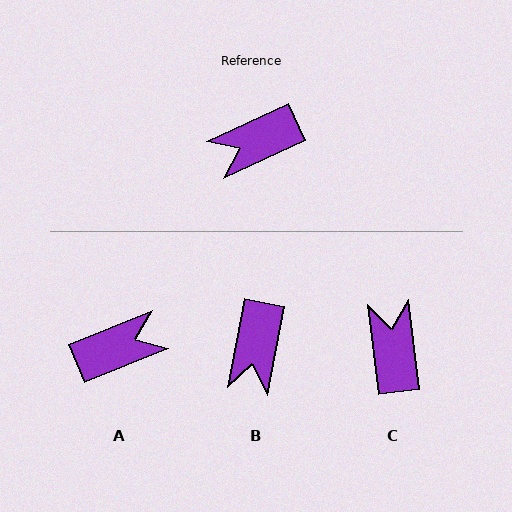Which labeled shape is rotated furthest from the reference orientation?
A, about 178 degrees away.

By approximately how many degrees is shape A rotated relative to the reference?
Approximately 178 degrees counter-clockwise.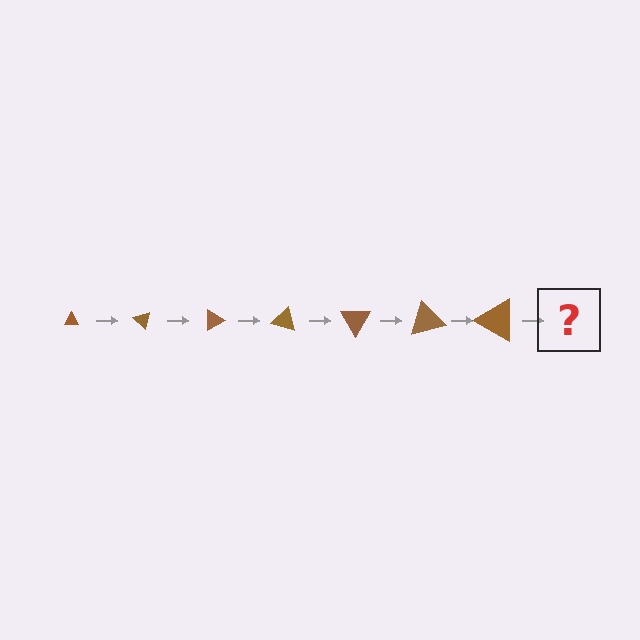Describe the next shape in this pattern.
It should be a triangle, larger than the previous one and rotated 315 degrees from the start.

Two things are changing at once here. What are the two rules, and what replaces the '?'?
The two rules are that the triangle grows larger each step and it rotates 45 degrees each step. The '?' should be a triangle, larger than the previous one and rotated 315 degrees from the start.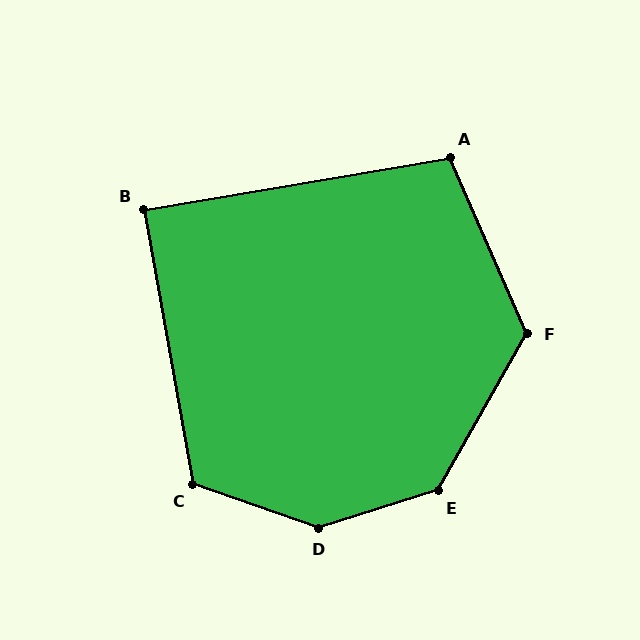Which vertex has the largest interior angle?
D, at approximately 144 degrees.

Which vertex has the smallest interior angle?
B, at approximately 90 degrees.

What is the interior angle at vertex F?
Approximately 127 degrees (obtuse).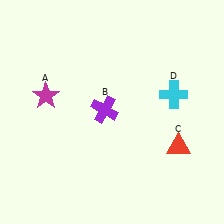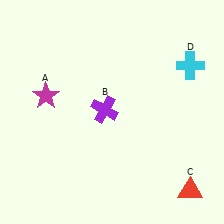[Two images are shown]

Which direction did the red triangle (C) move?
The red triangle (C) moved down.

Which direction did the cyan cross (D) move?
The cyan cross (D) moved up.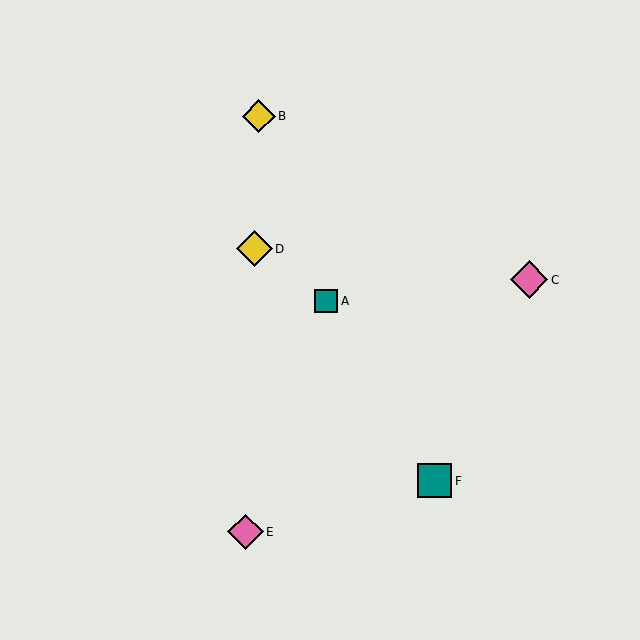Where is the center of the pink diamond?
The center of the pink diamond is at (529, 280).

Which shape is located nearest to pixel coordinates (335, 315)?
The teal square (labeled A) at (326, 301) is nearest to that location.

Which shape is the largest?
The pink diamond (labeled C) is the largest.